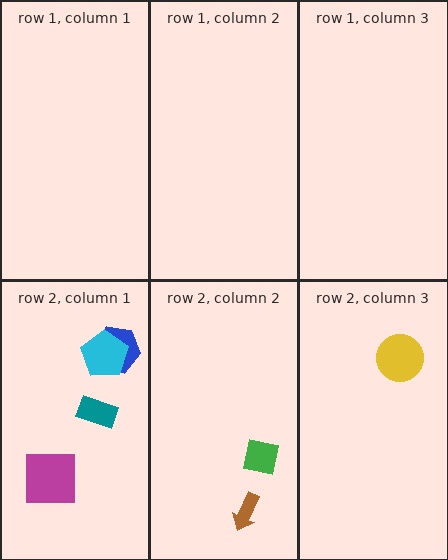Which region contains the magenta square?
The row 2, column 1 region.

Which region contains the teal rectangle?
The row 2, column 1 region.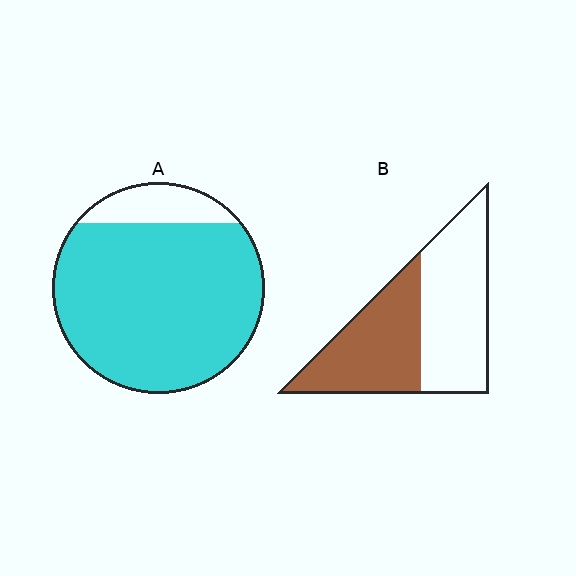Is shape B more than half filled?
Roughly half.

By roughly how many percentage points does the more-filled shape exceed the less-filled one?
By roughly 40 percentage points (A over B).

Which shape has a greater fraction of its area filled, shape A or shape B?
Shape A.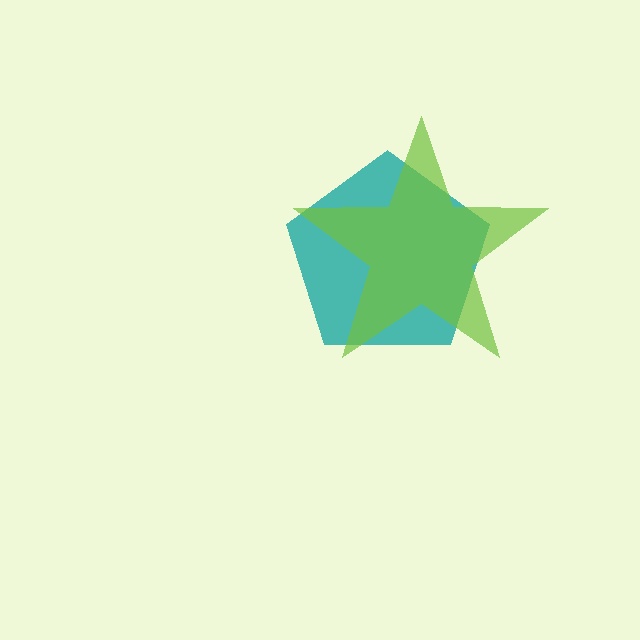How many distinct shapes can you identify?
There are 2 distinct shapes: a teal pentagon, a lime star.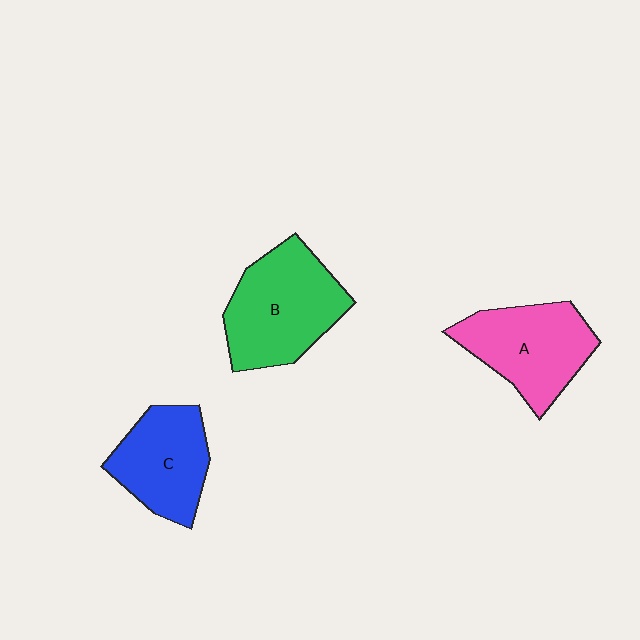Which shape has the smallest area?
Shape C (blue).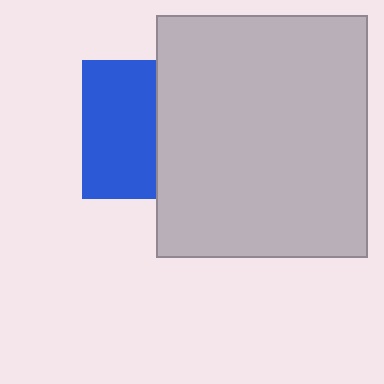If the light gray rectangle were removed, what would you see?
You would see the complete blue square.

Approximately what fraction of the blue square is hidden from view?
Roughly 47% of the blue square is hidden behind the light gray rectangle.